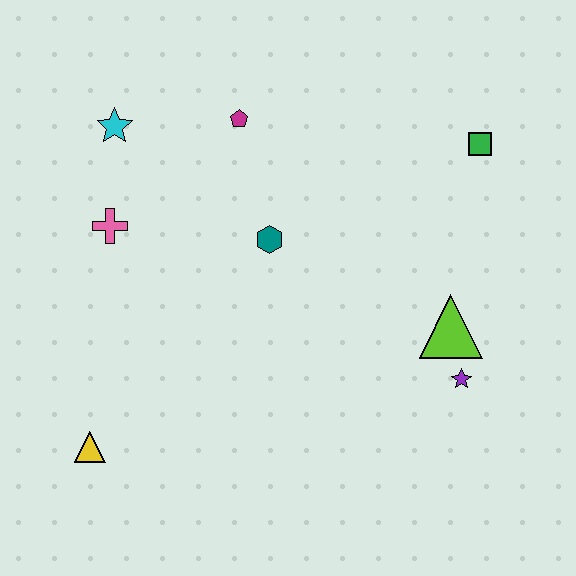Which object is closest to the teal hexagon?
The magenta pentagon is closest to the teal hexagon.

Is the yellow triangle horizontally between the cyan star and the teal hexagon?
No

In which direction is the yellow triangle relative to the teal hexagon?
The yellow triangle is below the teal hexagon.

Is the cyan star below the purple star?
No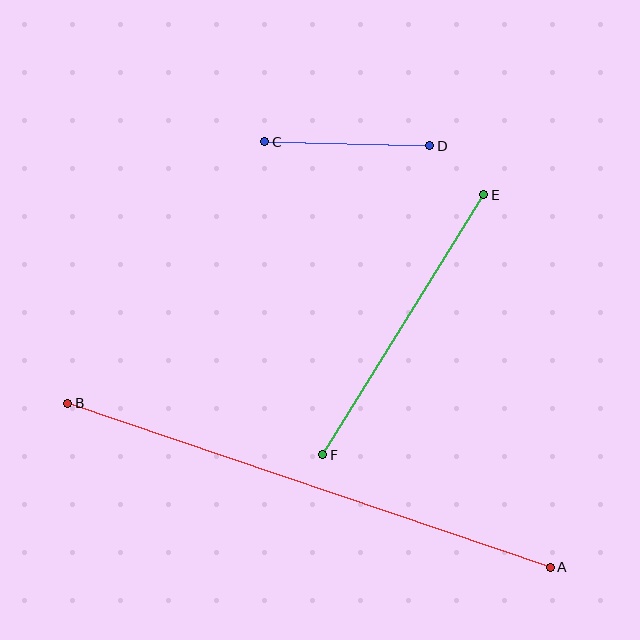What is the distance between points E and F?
The distance is approximately 306 pixels.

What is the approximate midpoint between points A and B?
The midpoint is at approximately (309, 485) pixels.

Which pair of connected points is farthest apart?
Points A and B are farthest apart.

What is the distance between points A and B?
The distance is approximately 510 pixels.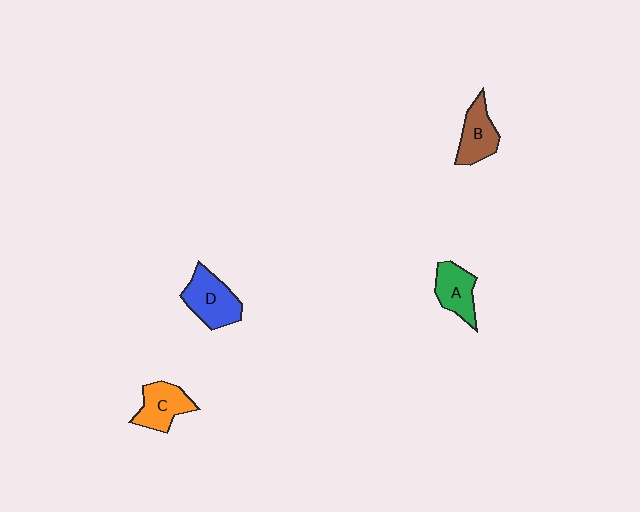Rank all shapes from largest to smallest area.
From largest to smallest: D (blue), C (orange), B (brown), A (green).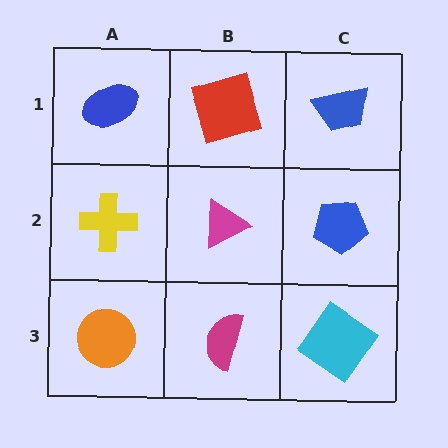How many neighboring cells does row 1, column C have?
2.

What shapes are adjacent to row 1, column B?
A magenta triangle (row 2, column B), a blue ellipse (row 1, column A), a blue trapezoid (row 1, column C).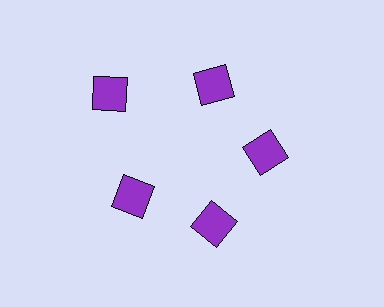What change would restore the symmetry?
The symmetry would be restored by moving it inward, back onto the ring so that all 5 diamonds sit at equal angles and equal distance from the center.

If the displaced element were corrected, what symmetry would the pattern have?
It would have 5-fold rotational symmetry — the pattern would map onto itself every 72 degrees.